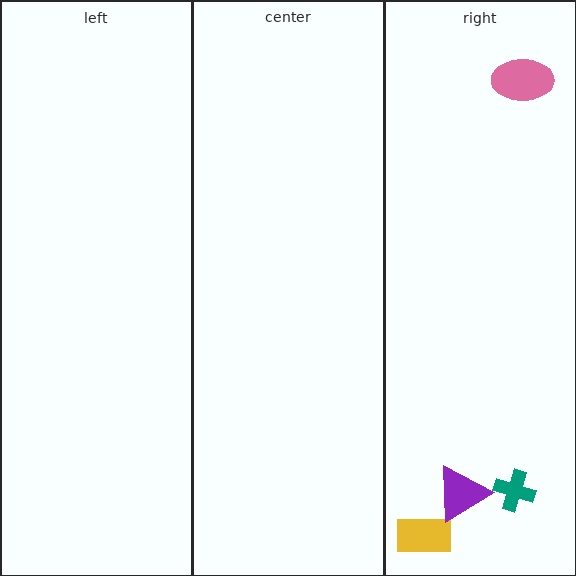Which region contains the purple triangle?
The right region.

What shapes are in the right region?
The pink ellipse, the teal cross, the yellow rectangle, the purple triangle.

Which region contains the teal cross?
The right region.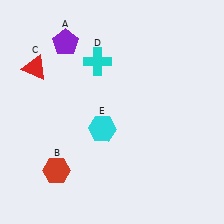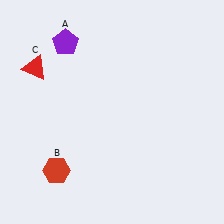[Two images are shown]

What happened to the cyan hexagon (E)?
The cyan hexagon (E) was removed in Image 2. It was in the bottom-left area of Image 1.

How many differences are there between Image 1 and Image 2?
There are 2 differences between the two images.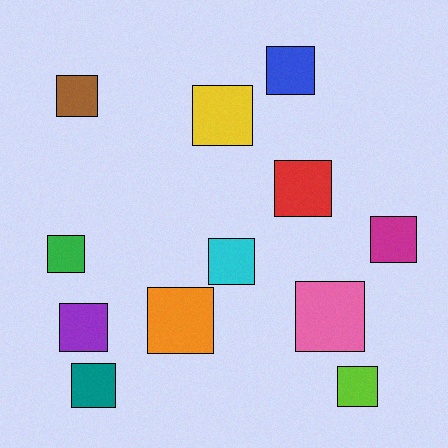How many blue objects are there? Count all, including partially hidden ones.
There is 1 blue object.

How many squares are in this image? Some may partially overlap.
There are 12 squares.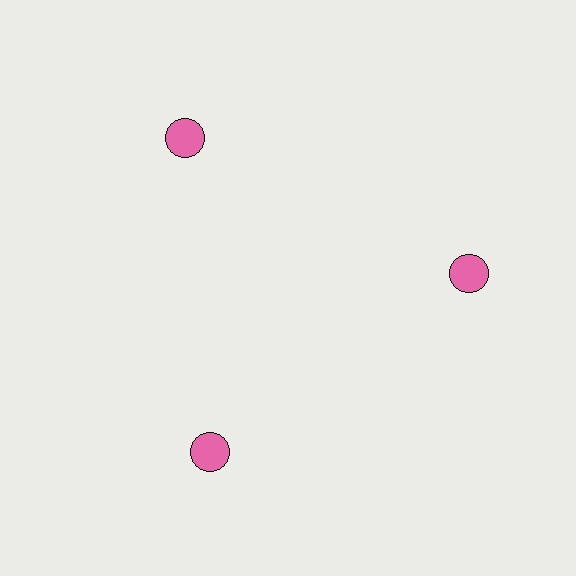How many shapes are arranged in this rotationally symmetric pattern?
There are 3 shapes, arranged in 3 groups of 1.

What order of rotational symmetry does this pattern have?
This pattern has 3-fold rotational symmetry.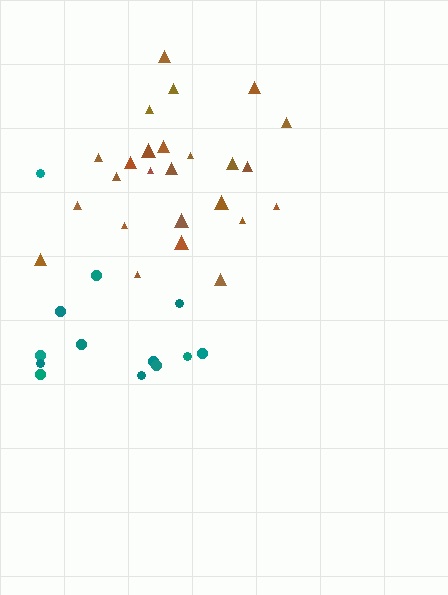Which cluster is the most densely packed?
Brown.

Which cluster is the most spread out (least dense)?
Teal.